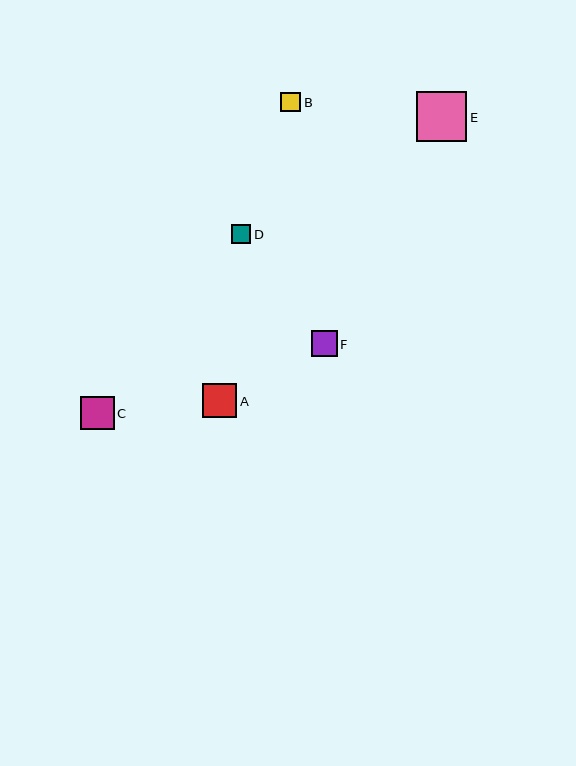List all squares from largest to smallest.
From largest to smallest: E, A, C, F, B, D.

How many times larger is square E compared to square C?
Square E is approximately 1.5 times the size of square C.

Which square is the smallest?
Square D is the smallest with a size of approximately 19 pixels.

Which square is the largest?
Square E is the largest with a size of approximately 50 pixels.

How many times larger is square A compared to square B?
Square A is approximately 1.7 times the size of square B.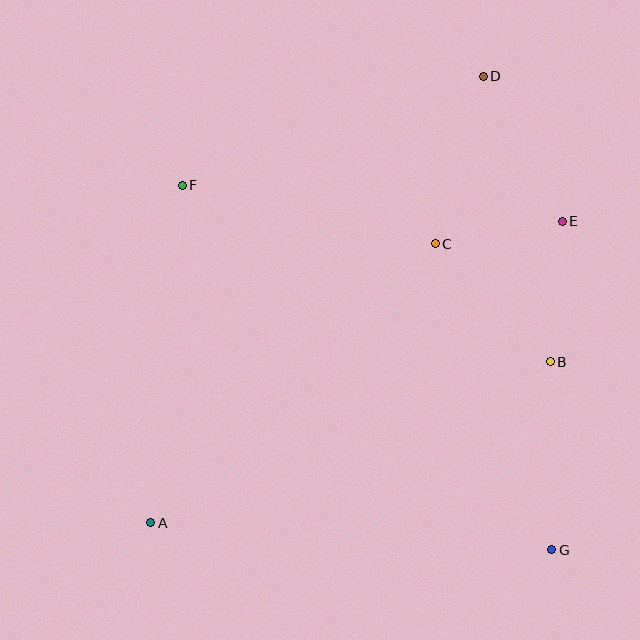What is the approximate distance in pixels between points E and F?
The distance between E and F is approximately 382 pixels.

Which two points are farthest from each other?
Points A and D are farthest from each other.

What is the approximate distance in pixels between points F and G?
The distance between F and G is approximately 519 pixels.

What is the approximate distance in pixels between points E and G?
The distance between E and G is approximately 329 pixels.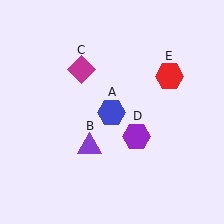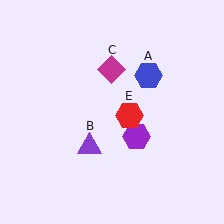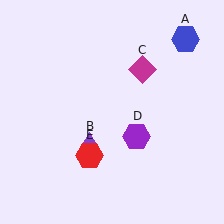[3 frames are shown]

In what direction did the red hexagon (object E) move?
The red hexagon (object E) moved down and to the left.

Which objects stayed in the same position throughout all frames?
Purple triangle (object B) and purple hexagon (object D) remained stationary.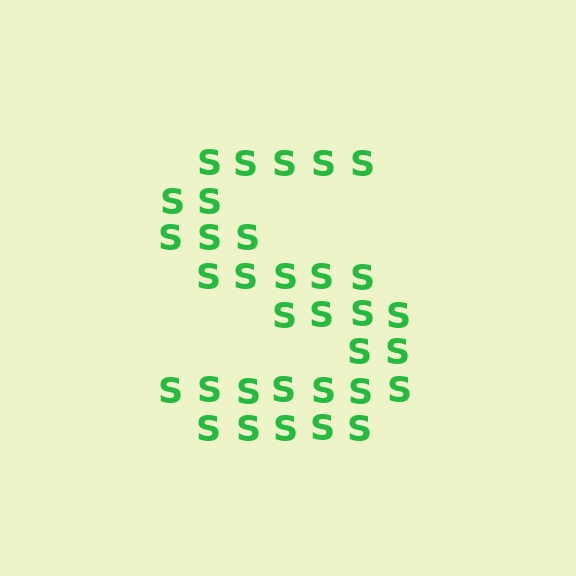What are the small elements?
The small elements are letter S's.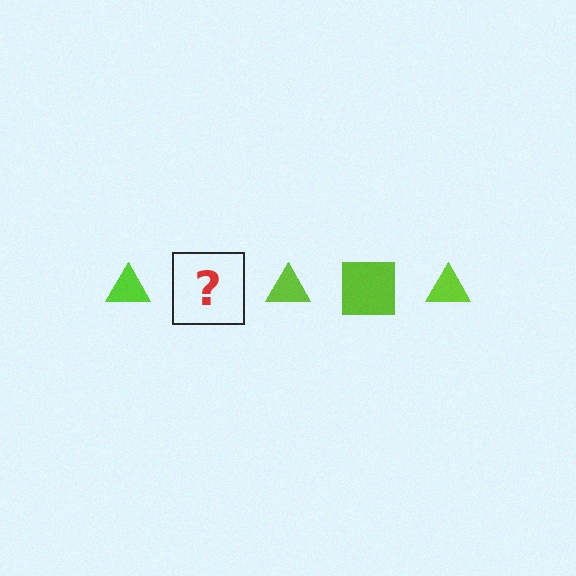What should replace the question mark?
The question mark should be replaced with a lime square.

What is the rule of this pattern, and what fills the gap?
The rule is that the pattern cycles through triangle, square shapes in lime. The gap should be filled with a lime square.